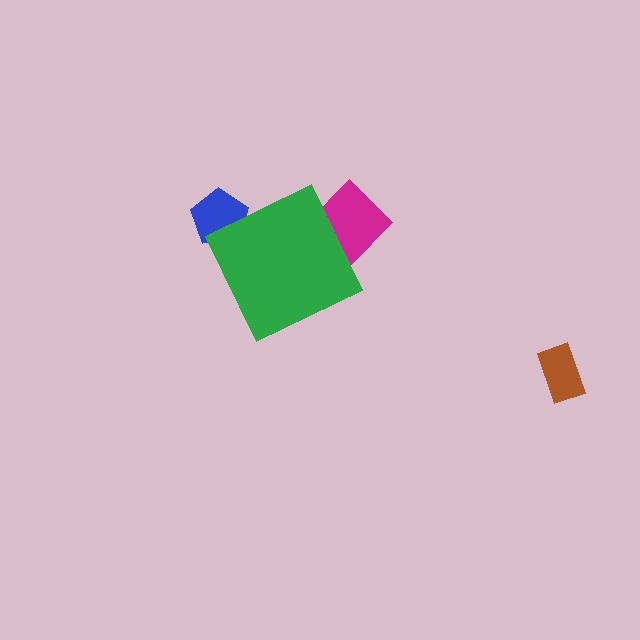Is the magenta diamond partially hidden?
Yes, the magenta diamond is partially hidden behind the green diamond.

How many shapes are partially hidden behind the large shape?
2 shapes are partially hidden.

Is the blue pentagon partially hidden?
Yes, the blue pentagon is partially hidden behind the green diamond.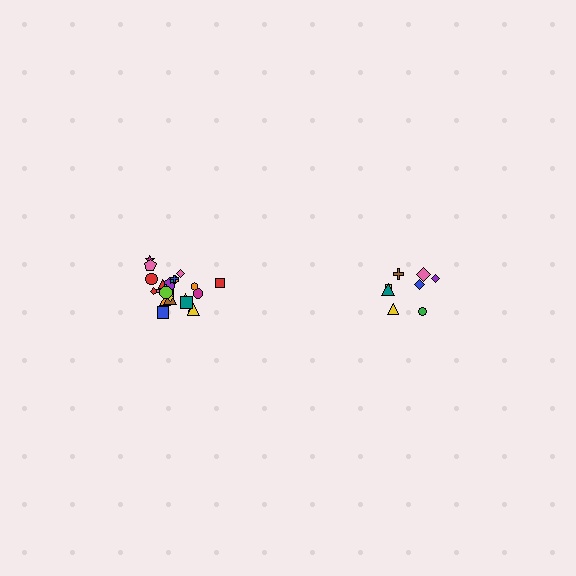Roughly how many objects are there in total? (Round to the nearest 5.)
Roughly 35 objects in total.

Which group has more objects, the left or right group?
The left group.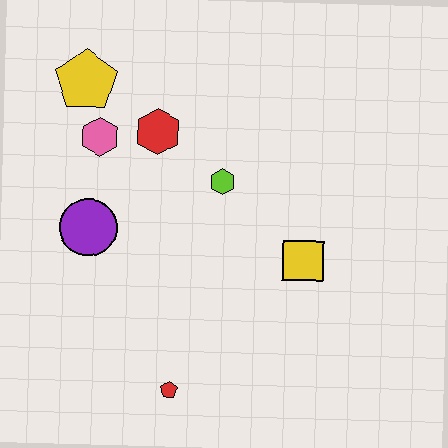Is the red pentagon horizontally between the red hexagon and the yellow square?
Yes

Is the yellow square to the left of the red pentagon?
No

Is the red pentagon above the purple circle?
No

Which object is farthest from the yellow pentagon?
The red pentagon is farthest from the yellow pentagon.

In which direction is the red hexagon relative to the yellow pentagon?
The red hexagon is to the right of the yellow pentagon.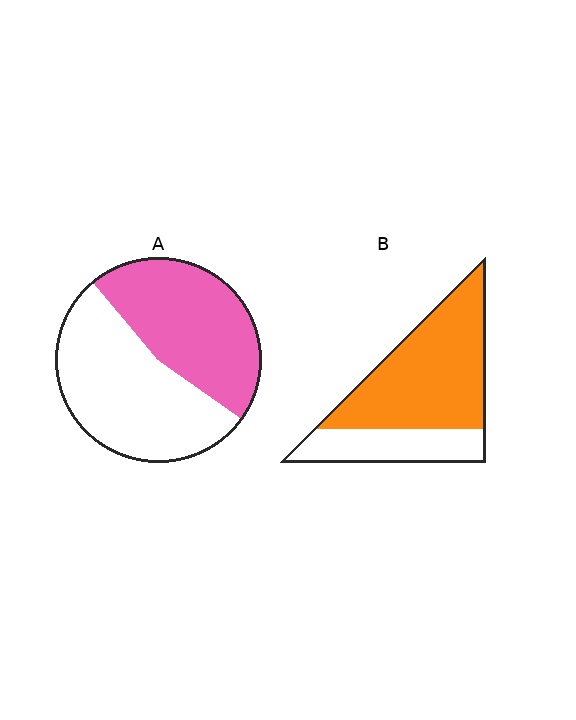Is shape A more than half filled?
Roughly half.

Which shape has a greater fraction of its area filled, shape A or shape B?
Shape B.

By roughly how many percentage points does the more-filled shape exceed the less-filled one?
By roughly 25 percentage points (B over A).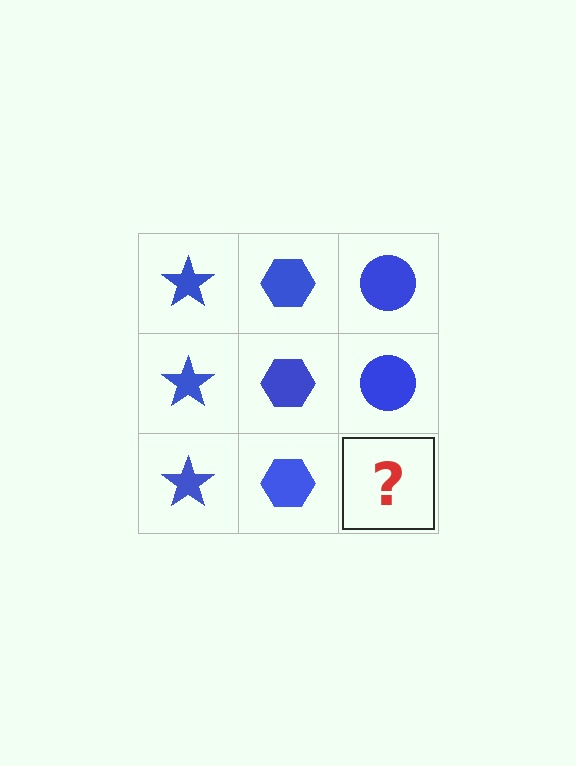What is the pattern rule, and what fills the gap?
The rule is that each column has a consistent shape. The gap should be filled with a blue circle.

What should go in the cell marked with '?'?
The missing cell should contain a blue circle.